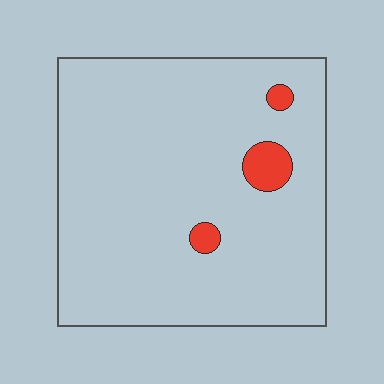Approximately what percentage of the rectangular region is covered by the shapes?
Approximately 5%.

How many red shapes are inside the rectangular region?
3.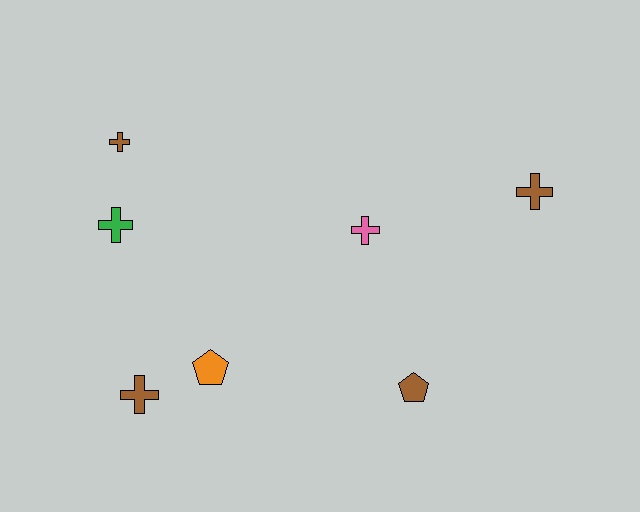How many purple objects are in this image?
There are no purple objects.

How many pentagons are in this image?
There are 2 pentagons.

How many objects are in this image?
There are 7 objects.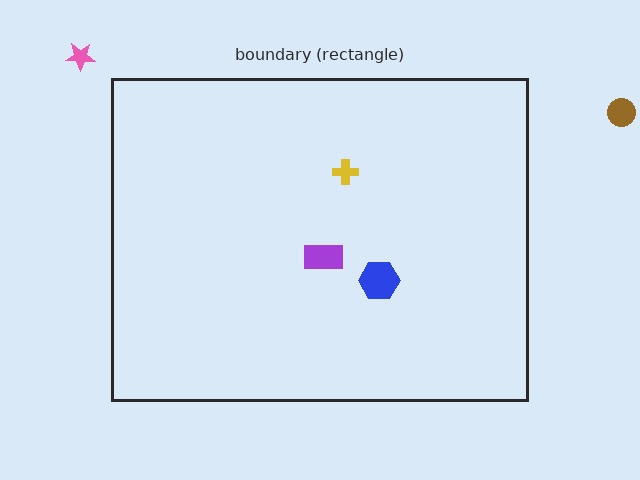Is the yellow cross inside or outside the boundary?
Inside.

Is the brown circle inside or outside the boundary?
Outside.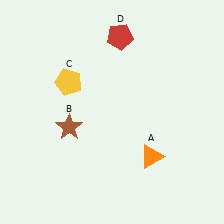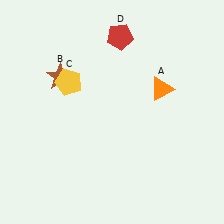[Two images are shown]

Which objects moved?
The objects that moved are: the orange triangle (A), the brown star (B).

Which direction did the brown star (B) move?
The brown star (B) moved up.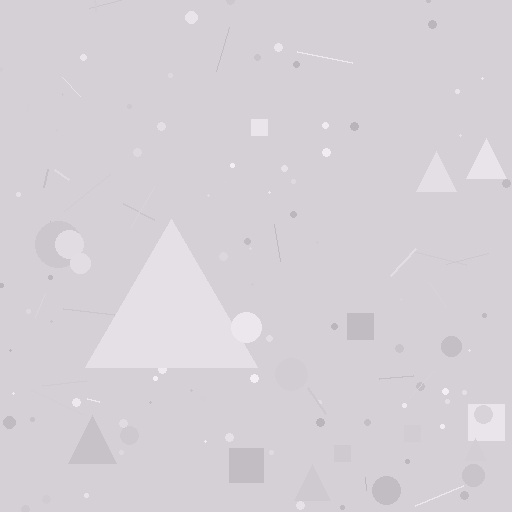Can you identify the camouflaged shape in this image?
The camouflaged shape is a triangle.